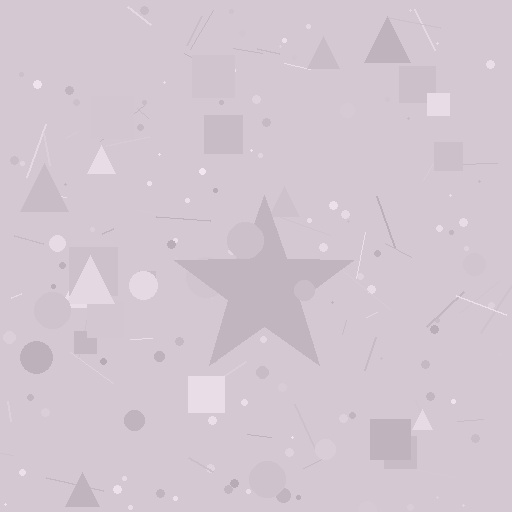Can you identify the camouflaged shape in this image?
The camouflaged shape is a star.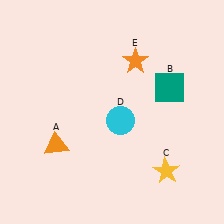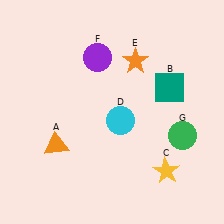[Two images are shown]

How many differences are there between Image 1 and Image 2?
There are 2 differences between the two images.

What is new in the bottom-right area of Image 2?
A green circle (G) was added in the bottom-right area of Image 2.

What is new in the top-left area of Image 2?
A purple circle (F) was added in the top-left area of Image 2.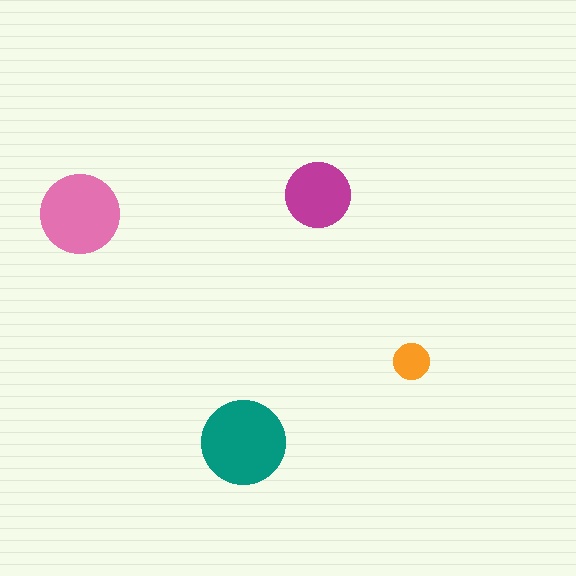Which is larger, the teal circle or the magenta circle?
The teal one.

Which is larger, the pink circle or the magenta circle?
The pink one.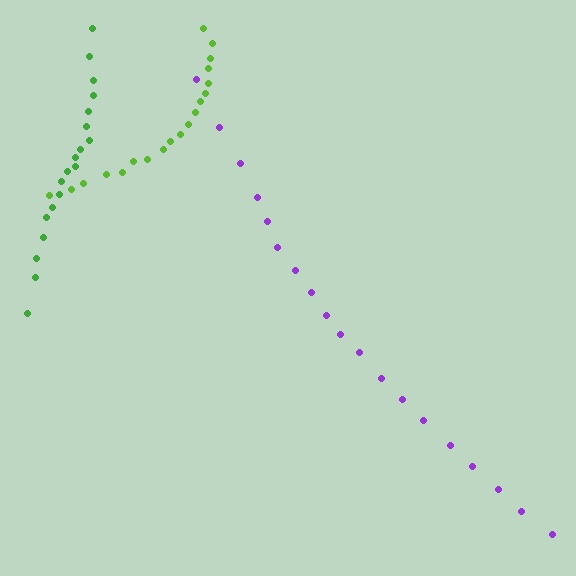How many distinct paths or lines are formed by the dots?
There are 3 distinct paths.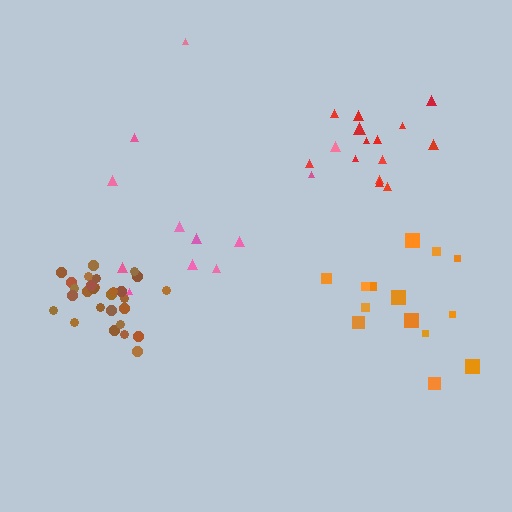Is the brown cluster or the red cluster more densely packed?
Brown.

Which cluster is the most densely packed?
Brown.